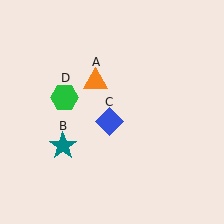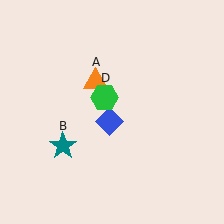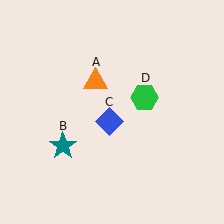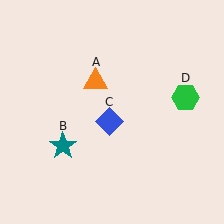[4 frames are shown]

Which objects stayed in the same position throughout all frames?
Orange triangle (object A) and teal star (object B) and blue diamond (object C) remained stationary.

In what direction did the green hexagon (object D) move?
The green hexagon (object D) moved right.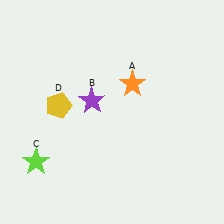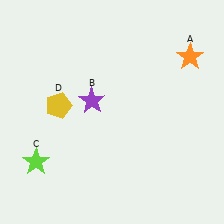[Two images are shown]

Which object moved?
The orange star (A) moved right.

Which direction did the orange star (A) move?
The orange star (A) moved right.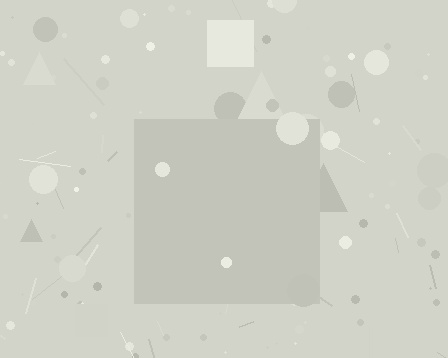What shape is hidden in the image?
A square is hidden in the image.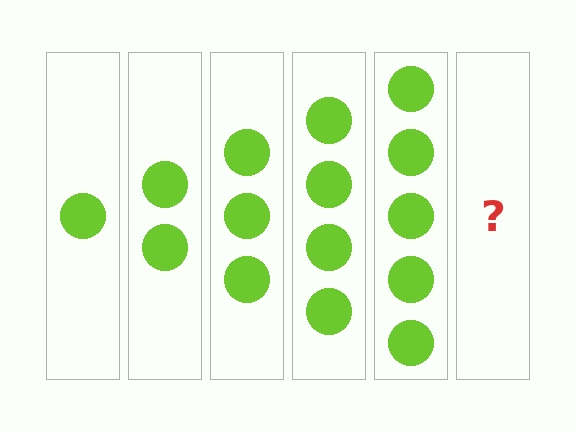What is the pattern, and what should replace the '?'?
The pattern is that each step adds one more circle. The '?' should be 6 circles.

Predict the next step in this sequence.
The next step is 6 circles.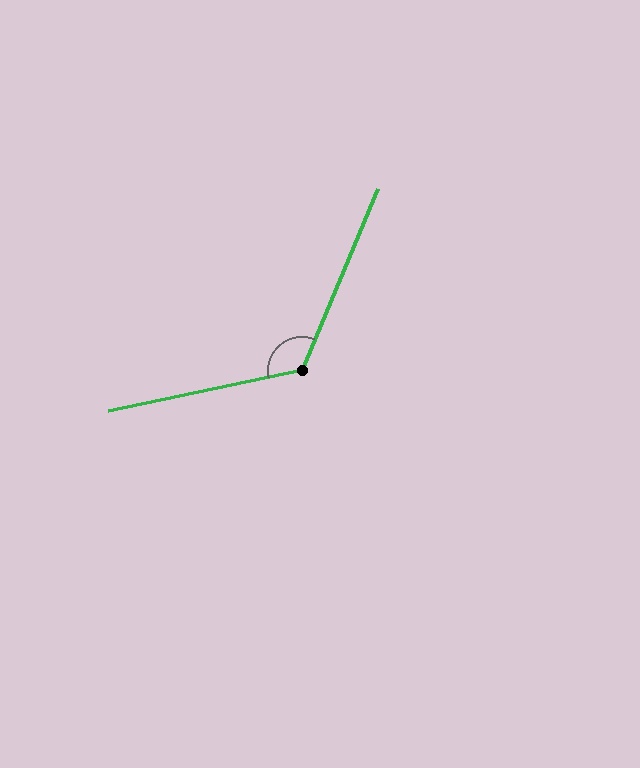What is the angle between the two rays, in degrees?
Approximately 125 degrees.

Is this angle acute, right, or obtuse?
It is obtuse.